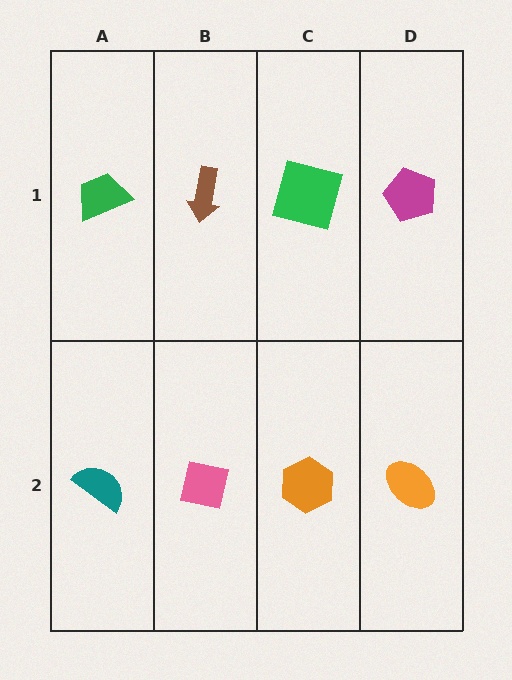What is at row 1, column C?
A green square.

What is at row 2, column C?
An orange hexagon.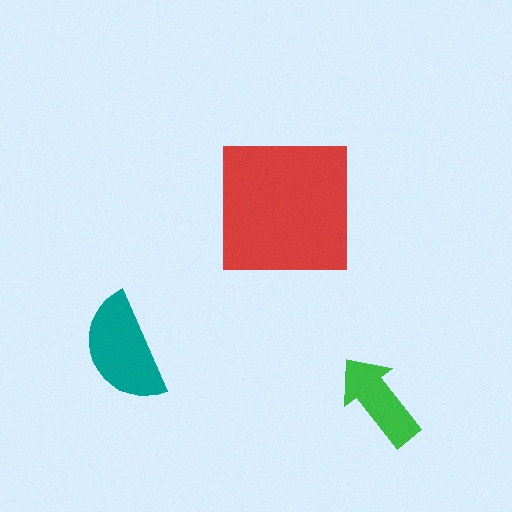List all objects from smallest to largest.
The green arrow, the teal semicircle, the red square.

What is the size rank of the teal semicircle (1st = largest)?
2nd.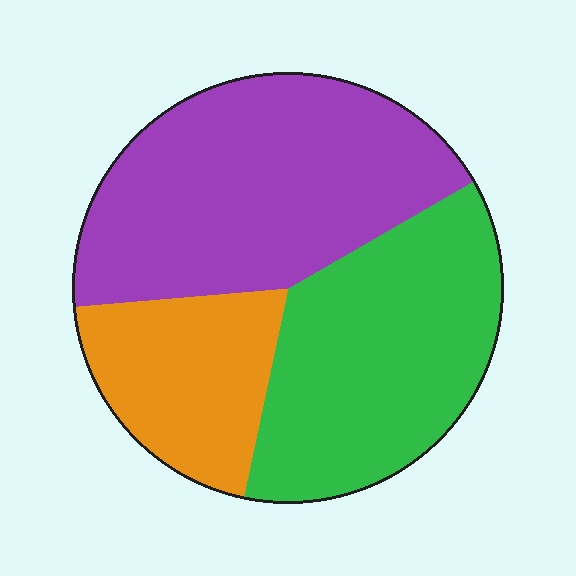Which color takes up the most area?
Purple, at roughly 45%.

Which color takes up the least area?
Orange, at roughly 20%.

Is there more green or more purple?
Purple.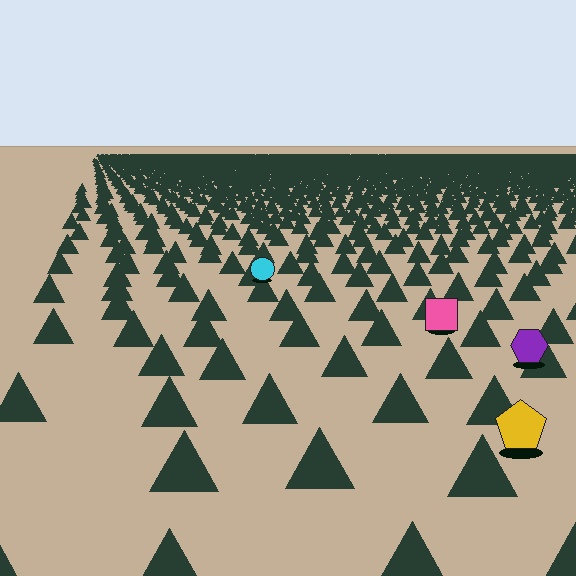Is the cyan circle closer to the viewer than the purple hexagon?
No. The purple hexagon is closer — you can tell from the texture gradient: the ground texture is coarser near it.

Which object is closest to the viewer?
The yellow pentagon is closest. The texture marks near it are larger and more spread out.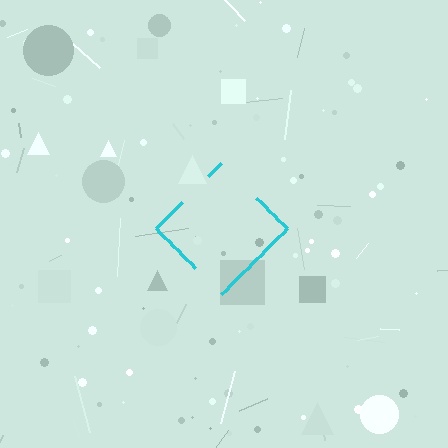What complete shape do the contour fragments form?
The contour fragments form a diamond.